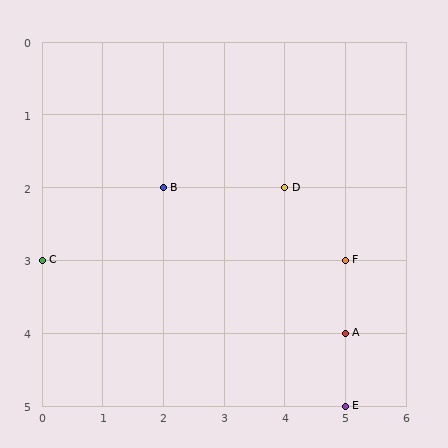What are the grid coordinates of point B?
Point B is at grid coordinates (2, 2).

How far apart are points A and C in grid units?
Points A and C are 5 columns and 1 row apart (about 5.1 grid units diagonally).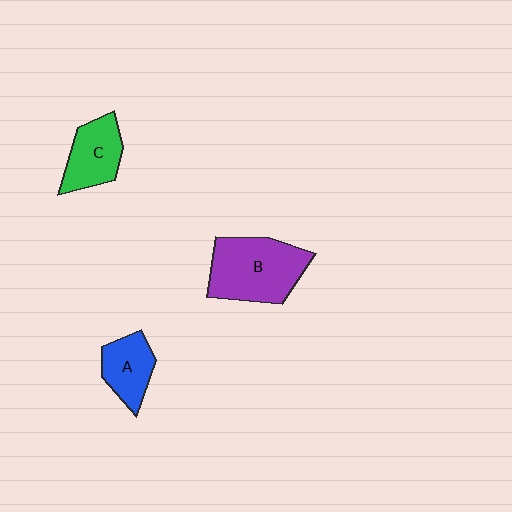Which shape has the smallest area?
Shape A (blue).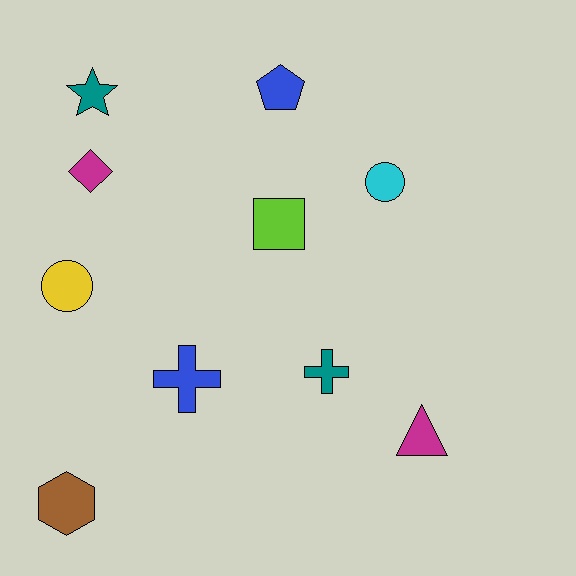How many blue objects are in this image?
There are 2 blue objects.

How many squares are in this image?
There is 1 square.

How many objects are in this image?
There are 10 objects.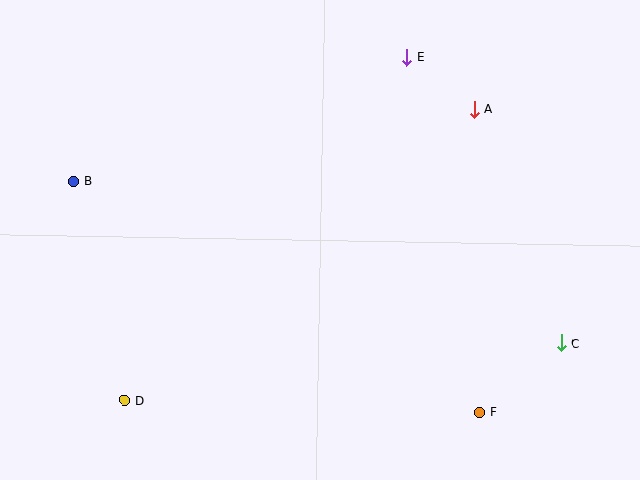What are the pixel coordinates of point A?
Point A is at (475, 109).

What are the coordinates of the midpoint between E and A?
The midpoint between E and A is at (441, 83).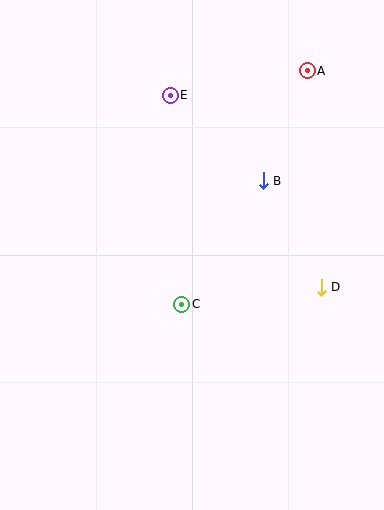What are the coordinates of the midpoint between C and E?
The midpoint between C and E is at (176, 200).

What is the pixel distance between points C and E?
The distance between C and E is 209 pixels.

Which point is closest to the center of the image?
Point C at (182, 304) is closest to the center.